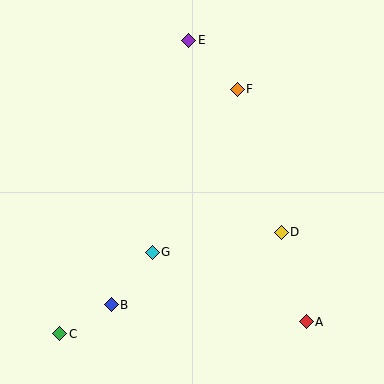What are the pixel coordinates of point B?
Point B is at (111, 305).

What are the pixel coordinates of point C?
Point C is at (60, 334).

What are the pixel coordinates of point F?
Point F is at (237, 89).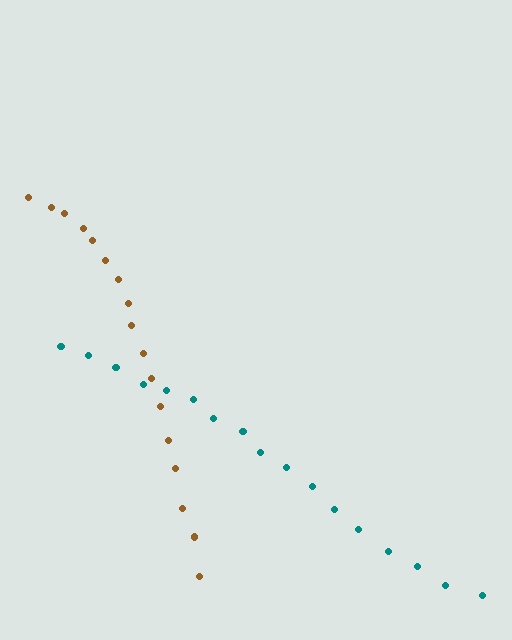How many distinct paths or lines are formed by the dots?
There are 2 distinct paths.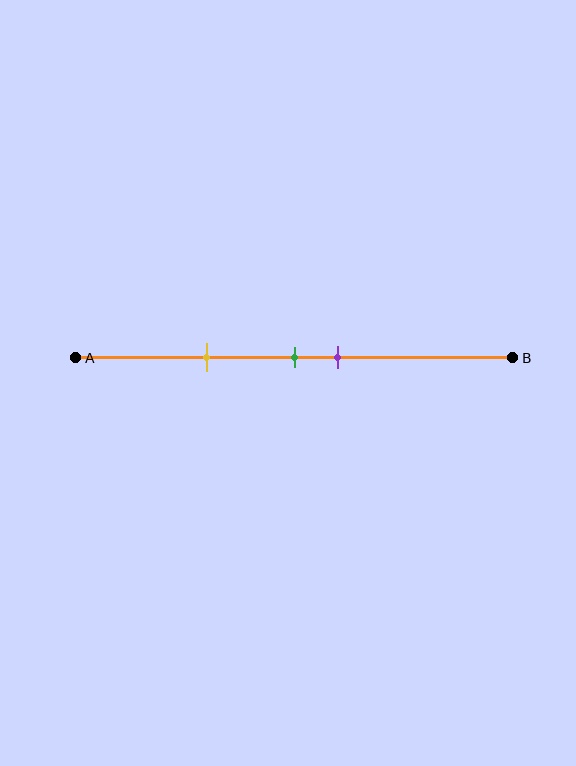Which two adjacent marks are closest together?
The green and purple marks are the closest adjacent pair.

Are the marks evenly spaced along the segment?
No, the marks are not evenly spaced.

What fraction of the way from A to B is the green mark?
The green mark is approximately 50% (0.5) of the way from A to B.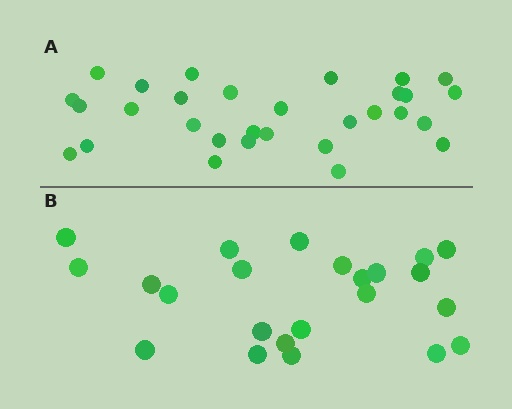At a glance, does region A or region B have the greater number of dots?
Region A (the top region) has more dots.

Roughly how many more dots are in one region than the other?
Region A has roughly 8 or so more dots than region B.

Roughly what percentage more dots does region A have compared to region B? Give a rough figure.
About 30% more.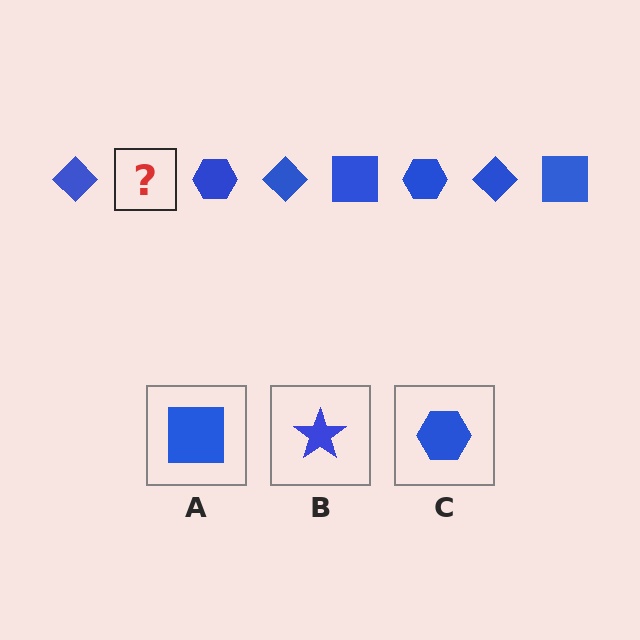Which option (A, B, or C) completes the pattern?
A.